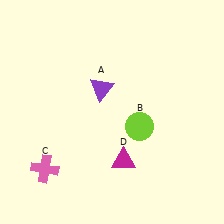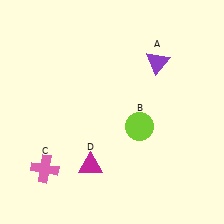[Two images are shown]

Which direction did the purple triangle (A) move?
The purple triangle (A) moved right.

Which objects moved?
The objects that moved are: the purple triangle (A), the magenta triangle (D).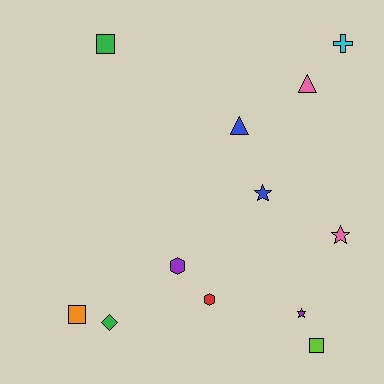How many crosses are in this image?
There is 1 cross.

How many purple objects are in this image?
There are 2 purple objects.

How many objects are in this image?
There are 12 objects.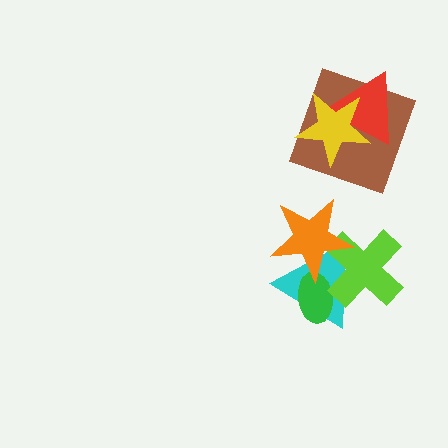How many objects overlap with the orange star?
3 objects overlap with the orange star.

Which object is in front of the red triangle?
The yellow star is in front of the red triangle.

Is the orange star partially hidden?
No, no other shape covers it.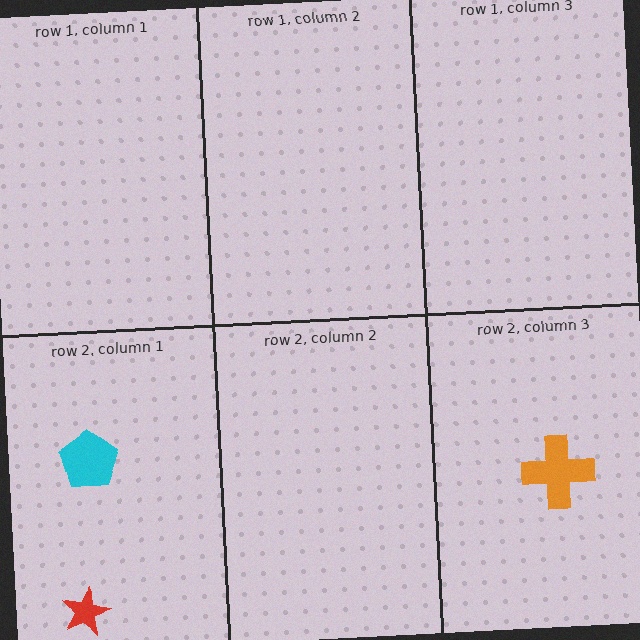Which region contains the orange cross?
The row 2, column 3 region.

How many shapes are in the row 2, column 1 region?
2.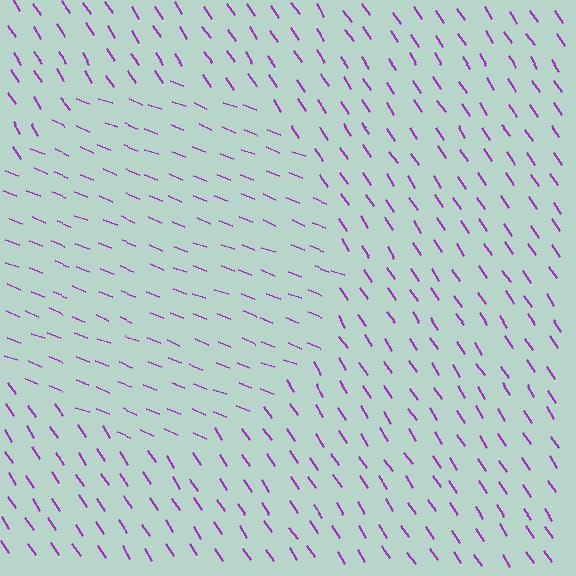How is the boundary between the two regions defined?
The boundary is defined purely by a change in line orientation (approximately 35 degrees difference). All lines are the same color and thickness.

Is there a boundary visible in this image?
Yes, there is a texture boundary formed by a change in line orientation.